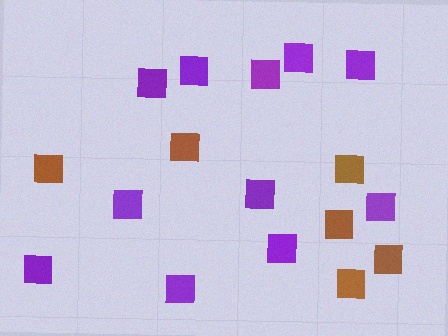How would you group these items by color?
There are 2 groups: one group of brown squares (6) and one group of purple squares (11).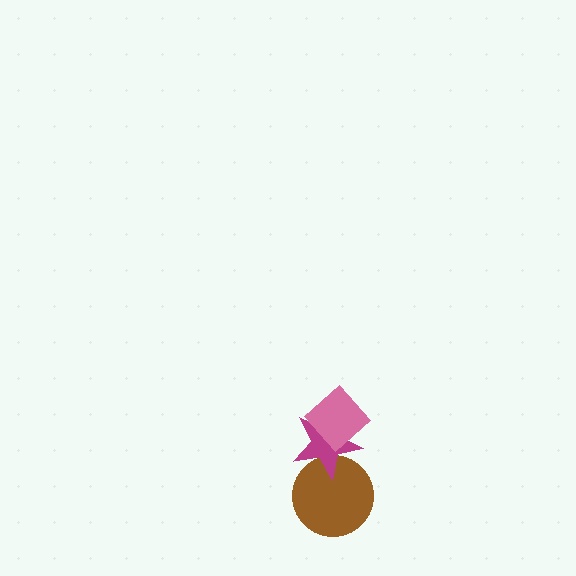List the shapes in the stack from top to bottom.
From top to bottom: the pink diamond, the magenta star, the brown circle.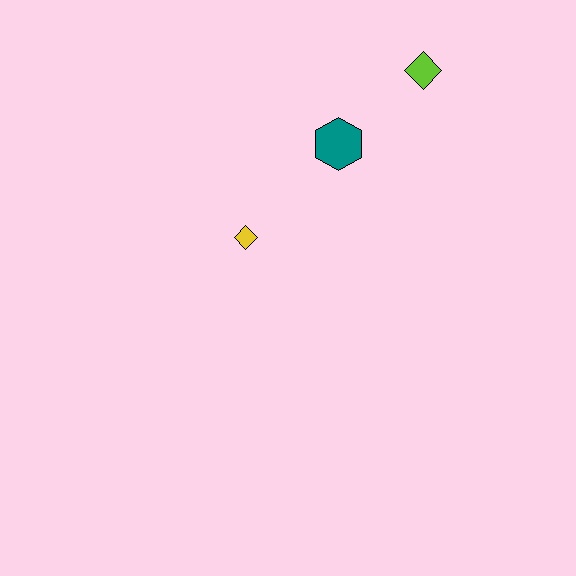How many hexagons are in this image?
There is 1 hexagon.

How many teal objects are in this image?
There is 1 teal object.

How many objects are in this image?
There are 3 objects.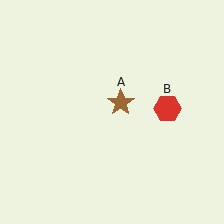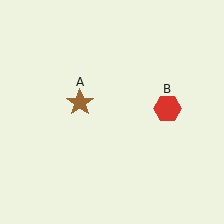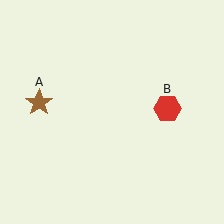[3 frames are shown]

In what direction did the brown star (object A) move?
The brown star (object A) moved left.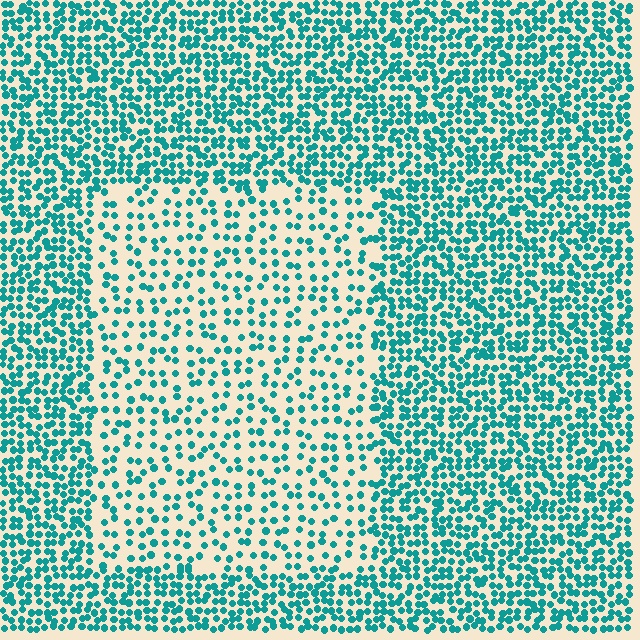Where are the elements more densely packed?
The elements are more densely packed outside the rectangle boundary.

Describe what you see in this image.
The image contains small teal elements arranged at two different densities. A rectangle-shaped region is visible where the elements are less densely packed than the surrounding area.